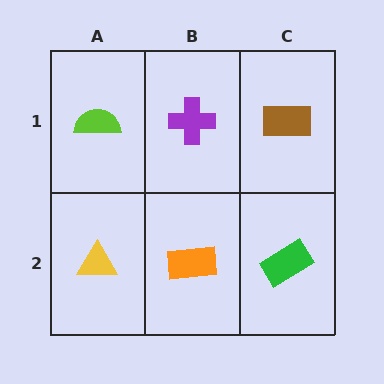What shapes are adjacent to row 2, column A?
A lime semicircle (row 1, column A), an orange rectangle (row 2, column B).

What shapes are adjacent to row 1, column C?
A green rectangle (row 2, column C), a purple cross (row 1, column B).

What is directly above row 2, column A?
A lime semicircle.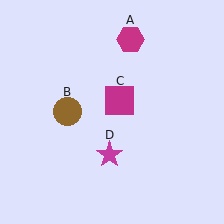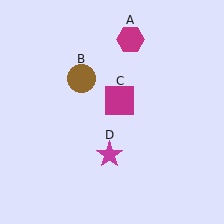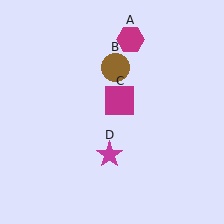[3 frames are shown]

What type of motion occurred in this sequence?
The brown circle (object B) rotated clockwise around the center of the scene.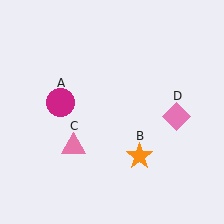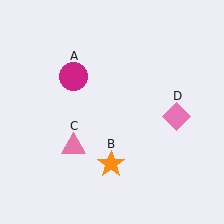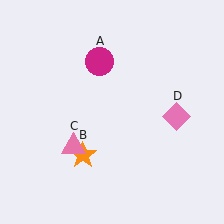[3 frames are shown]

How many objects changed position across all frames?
2 objects changed position: magenta circle (object A), orange star (object B).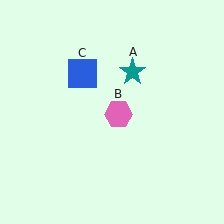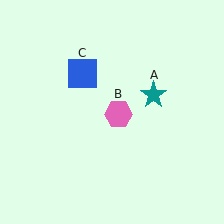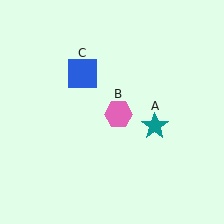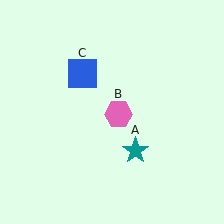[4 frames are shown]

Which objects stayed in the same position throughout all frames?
Pink hexagon (object B) and blue square (object C) remained stationary.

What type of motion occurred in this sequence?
The teal star (object A) rotated clockwise around the center of the scene.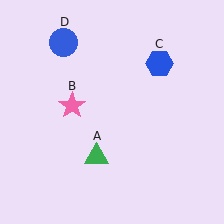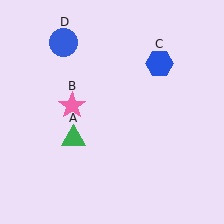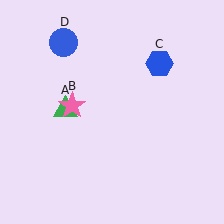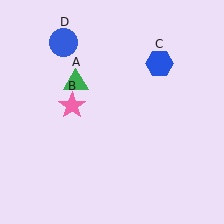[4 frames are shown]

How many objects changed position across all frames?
1 object changed position: green triangle (object A).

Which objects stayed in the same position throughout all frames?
Pink star (object B) and blue hexagon (object C) and blue circle (object D) remained stationary.